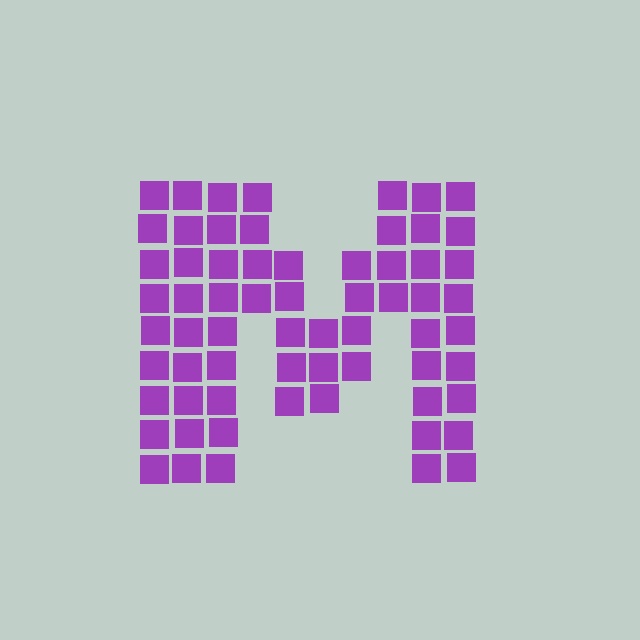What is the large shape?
The large shape is the letter M.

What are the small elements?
The small elements are squares.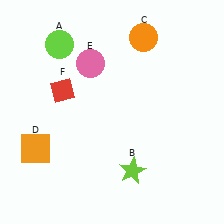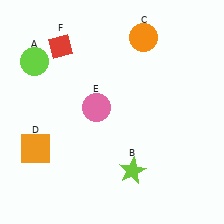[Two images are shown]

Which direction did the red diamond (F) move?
The red diamond (F) moved up.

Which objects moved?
The objects that moved are: the lime circle (A), the pink circle (E), the red diamond (F).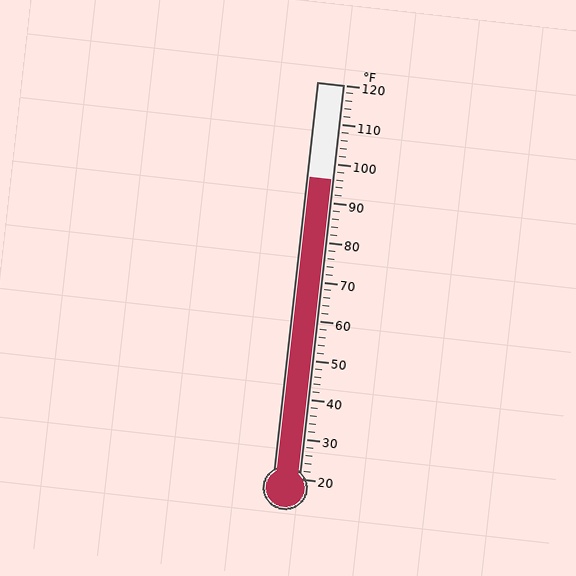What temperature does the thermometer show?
The thermometer shows approximately 96°F.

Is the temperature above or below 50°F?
The temperature is above 50°F.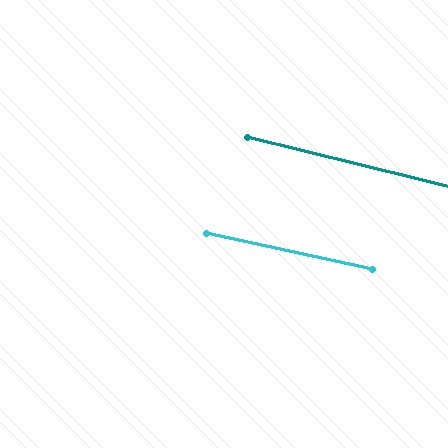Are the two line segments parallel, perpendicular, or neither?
Parallel — their directions differ by only 1.4°.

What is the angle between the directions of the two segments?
Approximately 1 degree.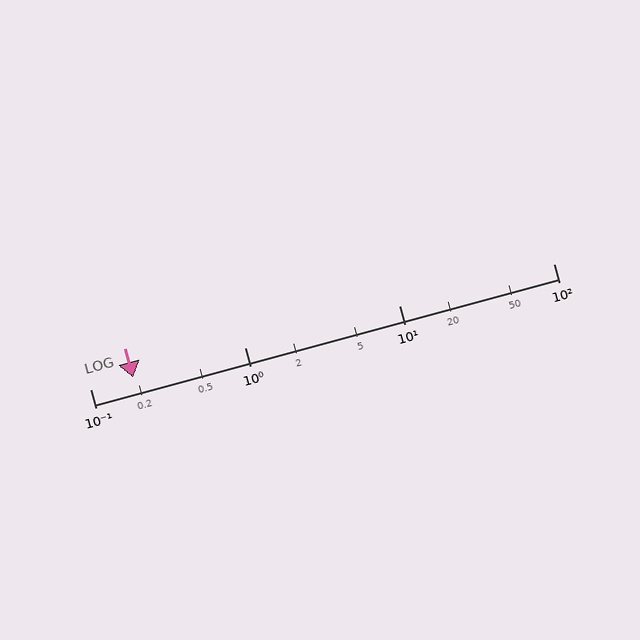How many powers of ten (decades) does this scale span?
The scale spans 3 decades, from 0.1 to 100.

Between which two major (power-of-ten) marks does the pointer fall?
The pointer is between 0.1 and 1.